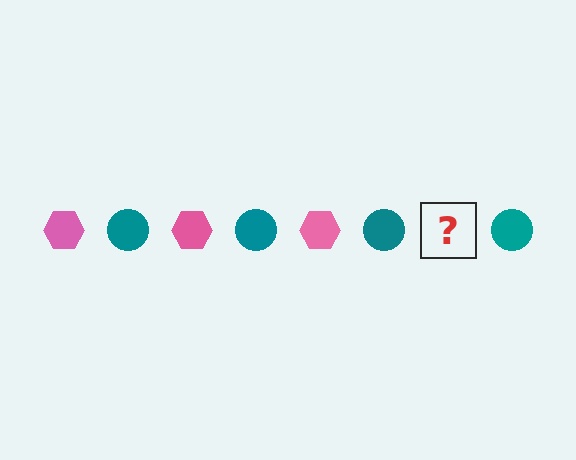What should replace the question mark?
The question mark should be replaced with a pink hexagon.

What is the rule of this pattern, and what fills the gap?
The rule is that the pattern alternates between pink hexagon and teal circle. The gap should be filled with a pink hexagon.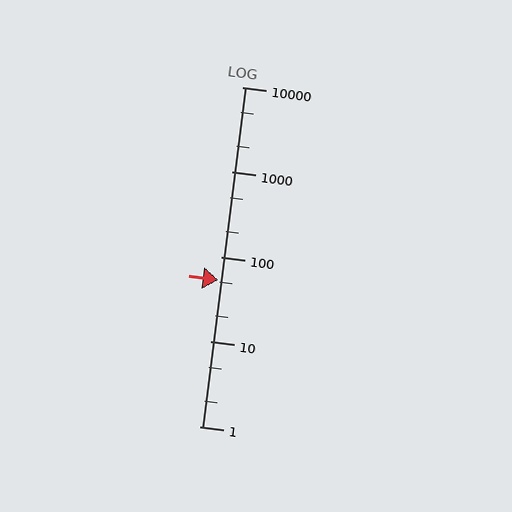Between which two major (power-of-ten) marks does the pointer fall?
The pointer is between 10 and 100.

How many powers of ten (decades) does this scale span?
The scale spans 4 decades, from 1 to 10000.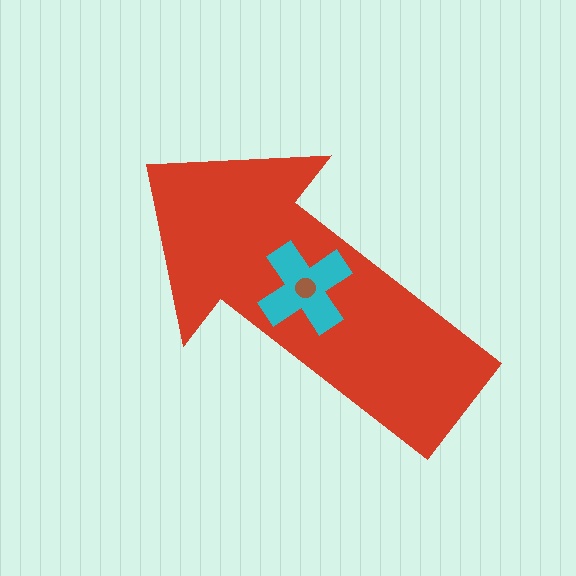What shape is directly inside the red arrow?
The cyan cross.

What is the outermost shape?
The red arrow.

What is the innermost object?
The brown circle.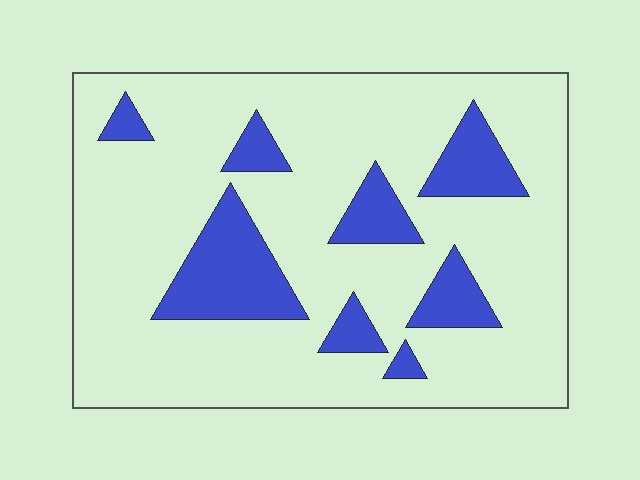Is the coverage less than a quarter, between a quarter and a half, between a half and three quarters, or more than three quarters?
Less than a quarter.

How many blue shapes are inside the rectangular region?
8.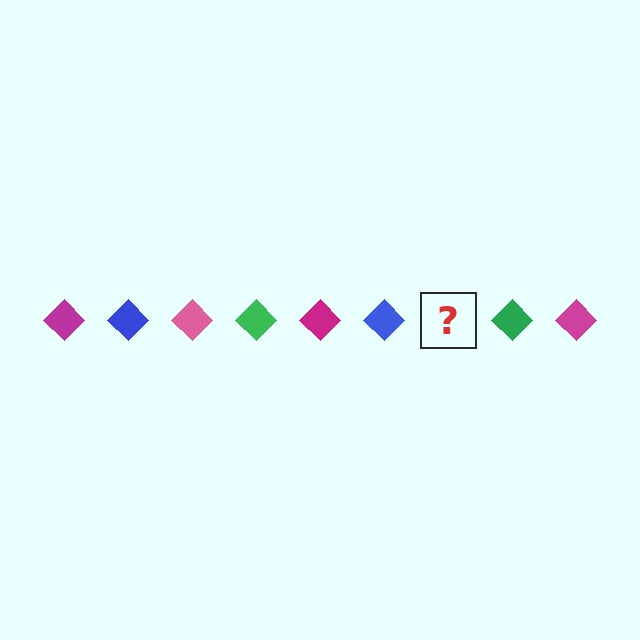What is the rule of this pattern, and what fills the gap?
The rule is that the pattern cycles through magenta, blue, pink, green diamonds. The gap should be filled with a pink diamond.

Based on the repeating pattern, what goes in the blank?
The blank should be a pink diamond.